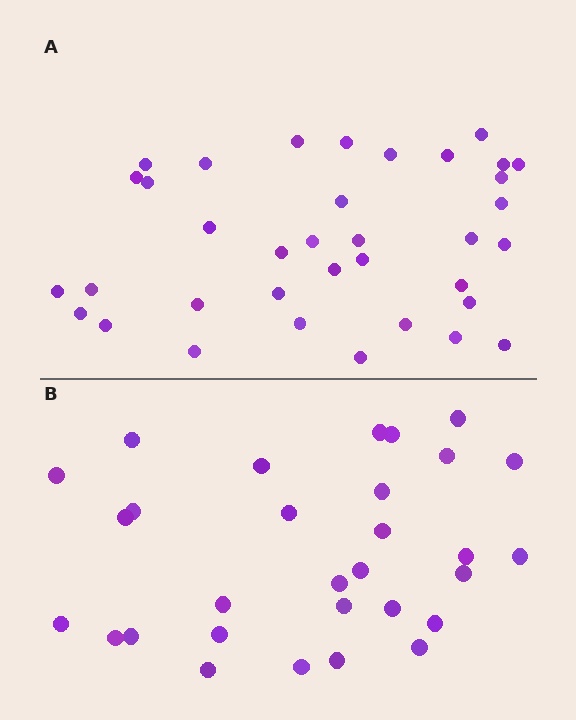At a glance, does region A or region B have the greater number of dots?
Region A (the top region) has more dots.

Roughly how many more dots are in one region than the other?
Region A has about 6 more dots than region B.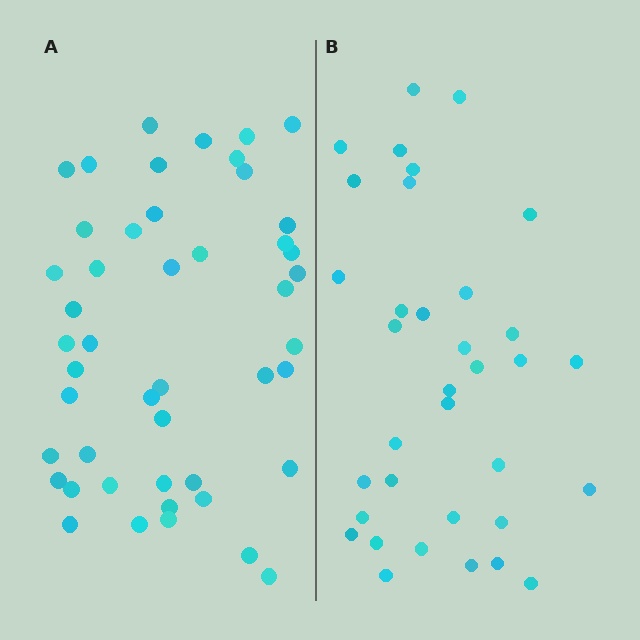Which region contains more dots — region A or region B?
Region A (the left region) has more dots.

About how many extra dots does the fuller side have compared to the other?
Region A has roughly 12 or so more dots than region B.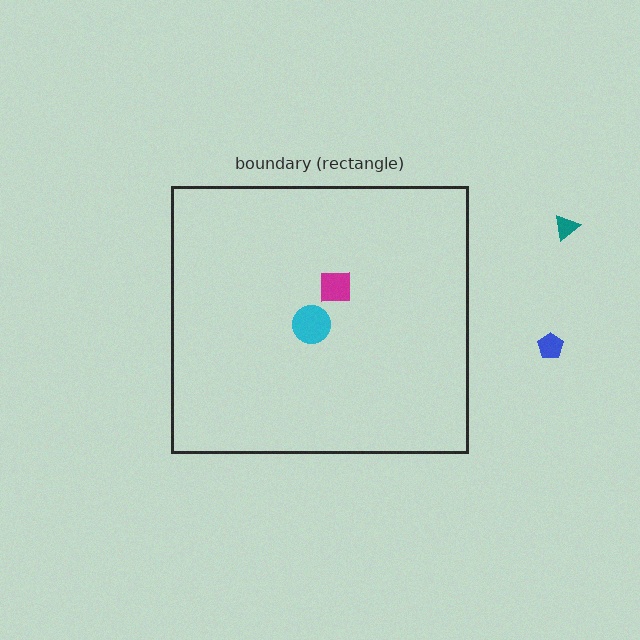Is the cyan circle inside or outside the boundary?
Inside.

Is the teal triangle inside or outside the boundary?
Outside.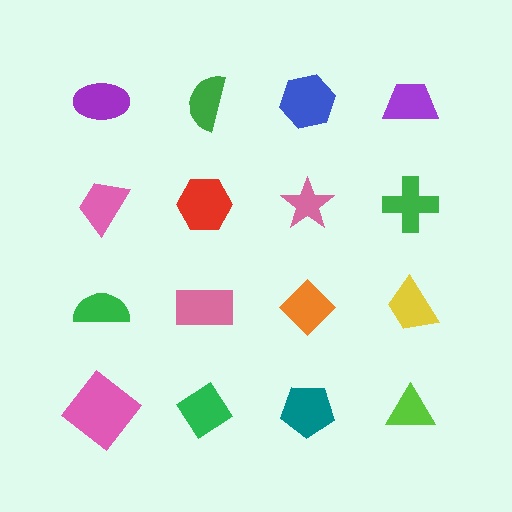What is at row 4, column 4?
A lime triangle.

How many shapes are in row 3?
4 shapes.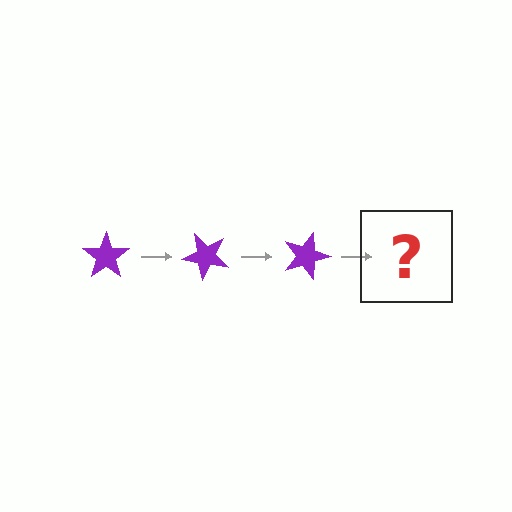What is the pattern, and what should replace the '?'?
The pattern is that the star rotates 45 degrees each step. The '?' should be a purple star rotated 135 degrees.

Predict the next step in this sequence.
The next step is a purple star rotated 135 degrees.